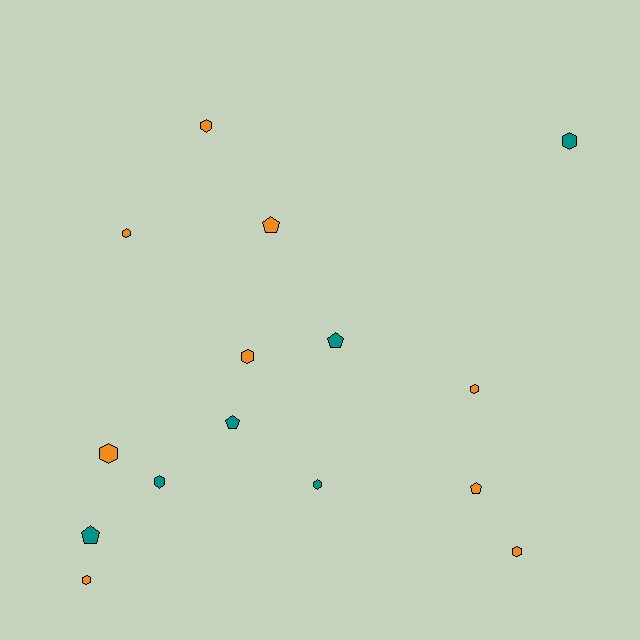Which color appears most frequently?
Orange, with 9 objects.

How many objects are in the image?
There are 15 objects.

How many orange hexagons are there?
There are 7 orange hexagons.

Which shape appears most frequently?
Hexagon, with 10 objects.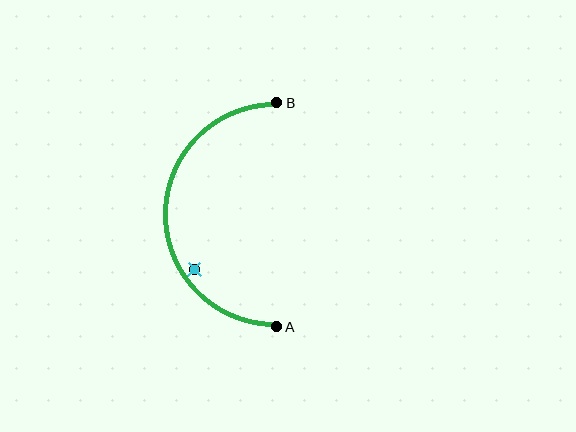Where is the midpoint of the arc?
The arc midpoint is the point on the curve farthest from the straight line joining A and B. It sits to the left of that line.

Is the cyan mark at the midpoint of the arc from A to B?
No — the cyan mark does not lie on the arc at all. It sits slightly inside the curve.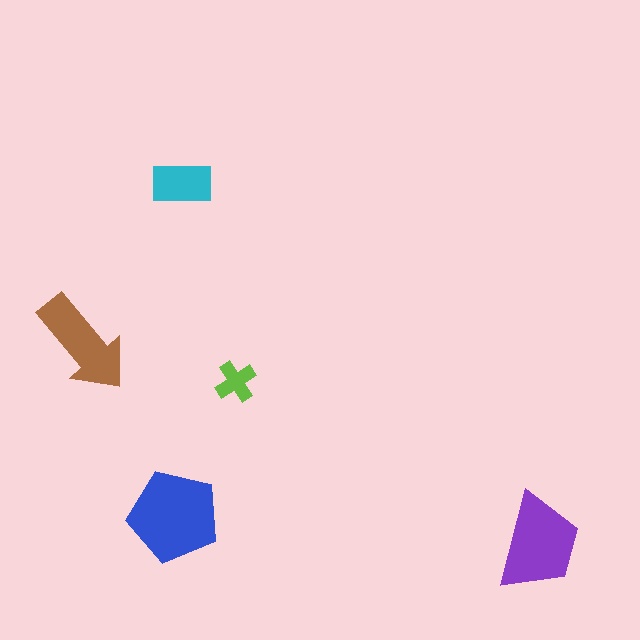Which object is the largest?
The blue pentagon.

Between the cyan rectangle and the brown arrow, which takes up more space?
The brown arrow.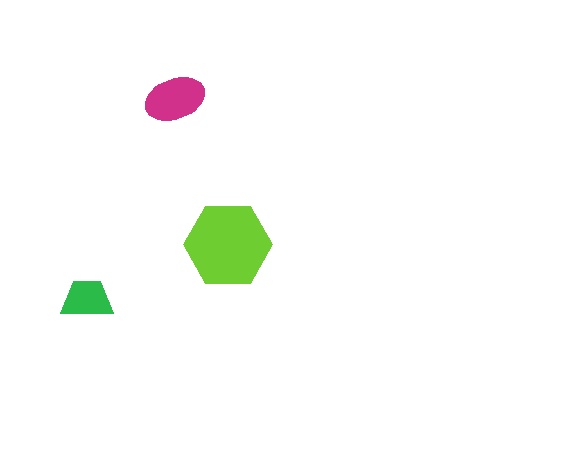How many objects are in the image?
There are 3 objects in the image.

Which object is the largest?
The lime hexagon.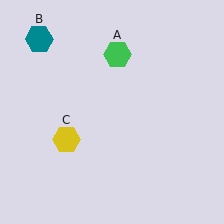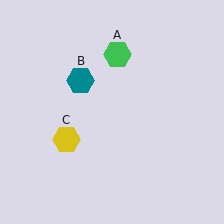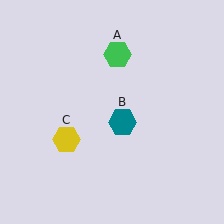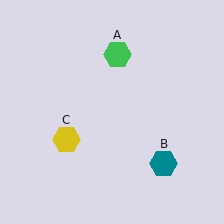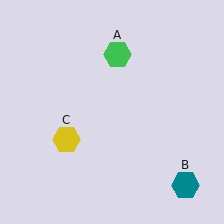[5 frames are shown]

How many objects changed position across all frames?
1 object changed position: teal hexagon (object B).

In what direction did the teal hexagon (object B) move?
The teal hexagon (object B) moved down and to the right.